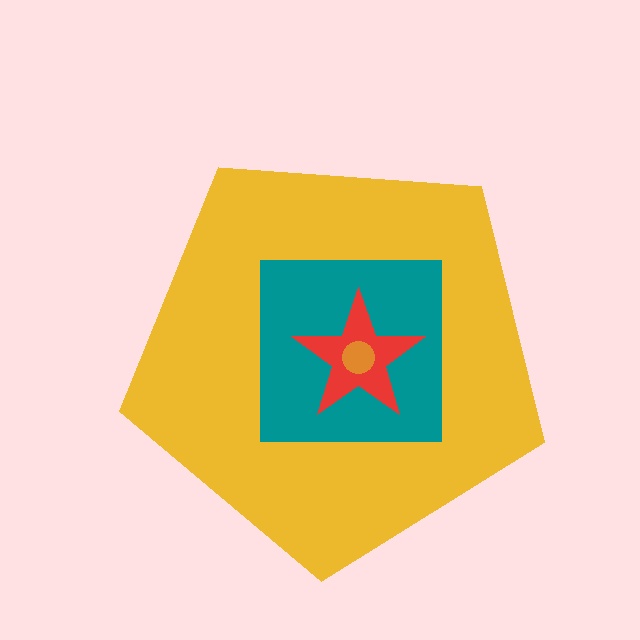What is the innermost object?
The orange circle.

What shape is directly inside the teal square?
The red star.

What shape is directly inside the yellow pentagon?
The teal square.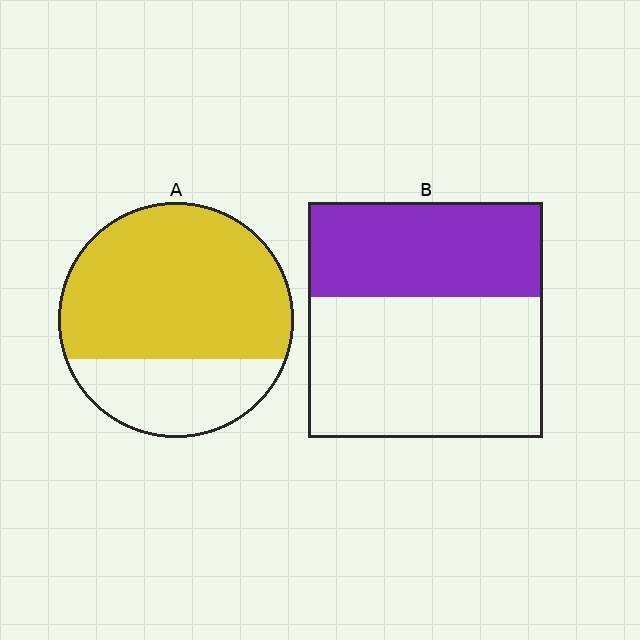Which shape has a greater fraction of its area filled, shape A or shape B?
Shape A.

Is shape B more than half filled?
No.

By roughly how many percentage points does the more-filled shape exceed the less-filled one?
By roughly 30 percentage points (A over B).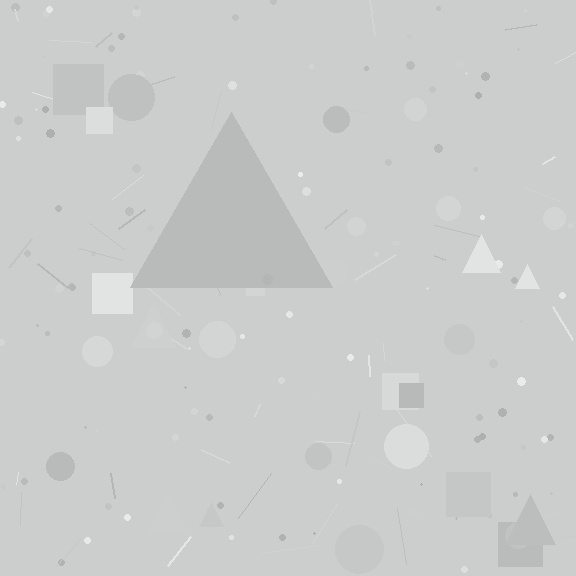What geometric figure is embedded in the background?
A triangle is embedded in the background.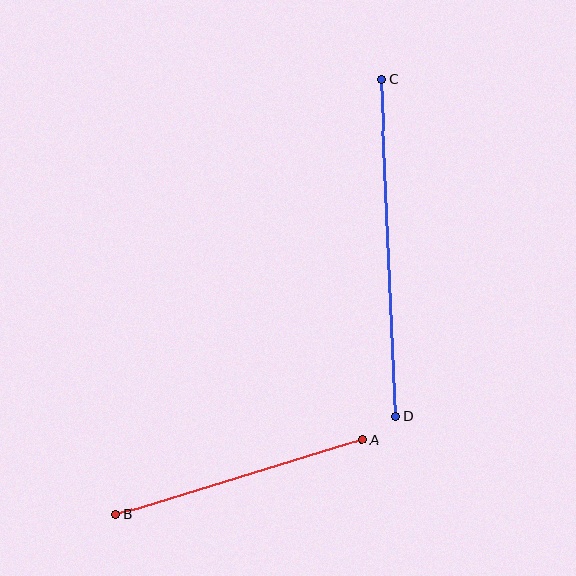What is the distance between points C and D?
The distance is approximately 337 pixels.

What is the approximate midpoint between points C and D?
The midpoint is at approximately (388, 248) pixels.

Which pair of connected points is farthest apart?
Points C and D are farthest apart.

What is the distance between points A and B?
The distance is approximately 257 pixels.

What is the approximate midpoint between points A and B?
The midpoint is at approximately (239, 477) pixels.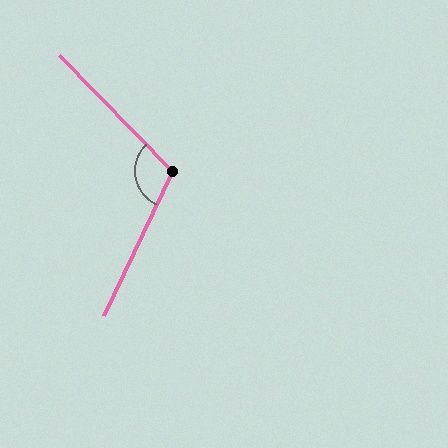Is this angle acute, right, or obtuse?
It is obtuse.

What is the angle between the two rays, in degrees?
Approximately 110 degrees.